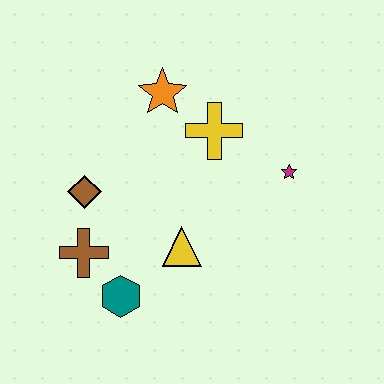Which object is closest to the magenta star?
The yellow cross is closest to the magenta star.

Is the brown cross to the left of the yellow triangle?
Yes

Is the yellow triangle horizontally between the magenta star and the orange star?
Yes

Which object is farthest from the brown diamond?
The magenta star is farthest from the brown diamond.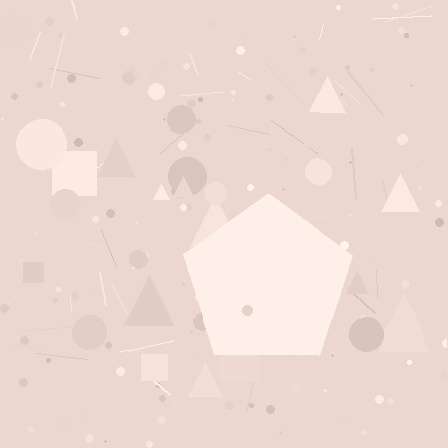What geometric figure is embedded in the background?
A pentagon is embedded in the background.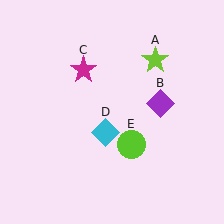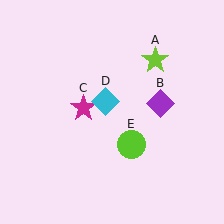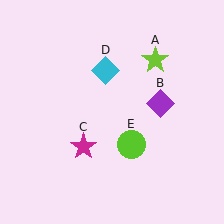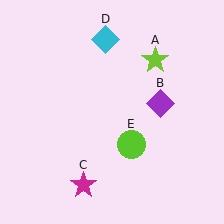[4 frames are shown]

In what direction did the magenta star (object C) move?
The magenta star (object C) moved down.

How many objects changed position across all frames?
2 objects changed position: magenta star (object C), cyan diamond (object D).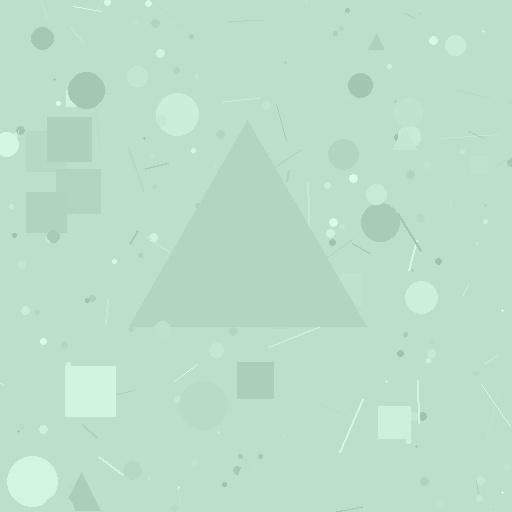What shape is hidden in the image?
A triangle is hidden in the image.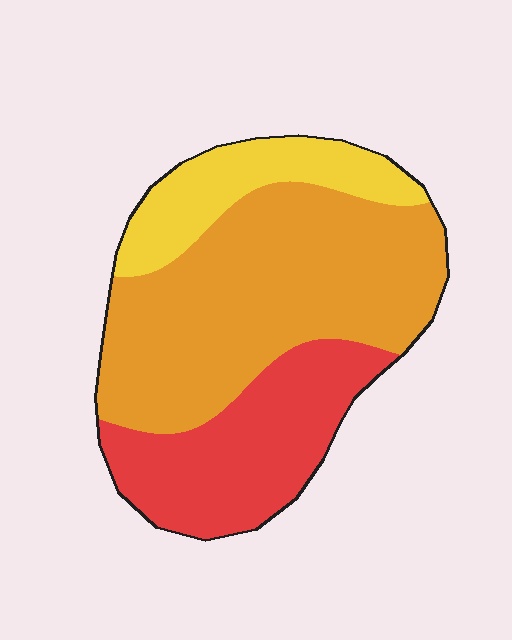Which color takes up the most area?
Orange, at roughly 55%.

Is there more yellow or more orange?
Orange.